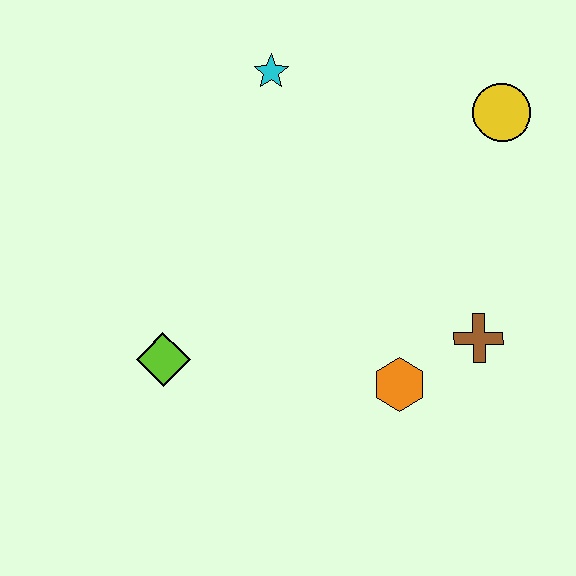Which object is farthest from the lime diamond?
The yellow circle is farthest from the lime diamond.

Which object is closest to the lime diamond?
The orange hexagon is closest to the lime diamond.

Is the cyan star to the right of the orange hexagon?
No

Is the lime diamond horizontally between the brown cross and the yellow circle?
No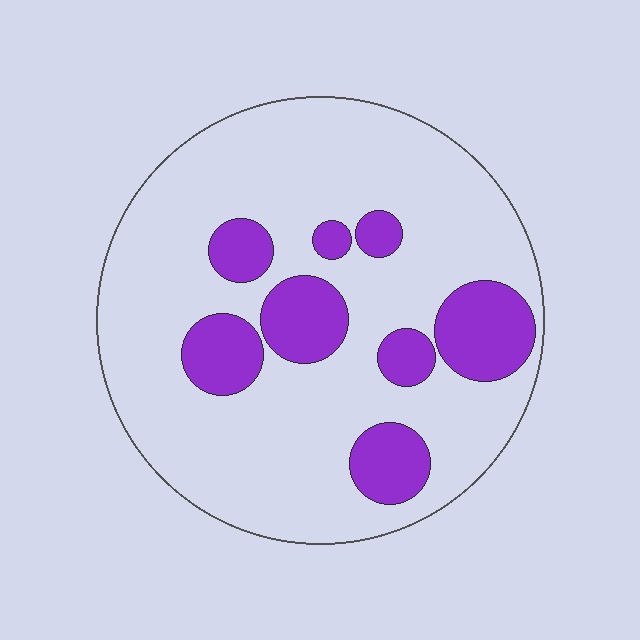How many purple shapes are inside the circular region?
8.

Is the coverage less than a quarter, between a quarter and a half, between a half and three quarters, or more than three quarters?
Less than a quarter.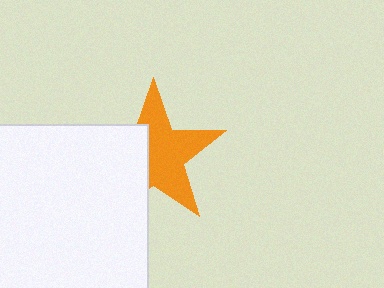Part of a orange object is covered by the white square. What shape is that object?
It is a star.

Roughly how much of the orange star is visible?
About half of it is visible (roughly 59%).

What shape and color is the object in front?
The object in front is a white square.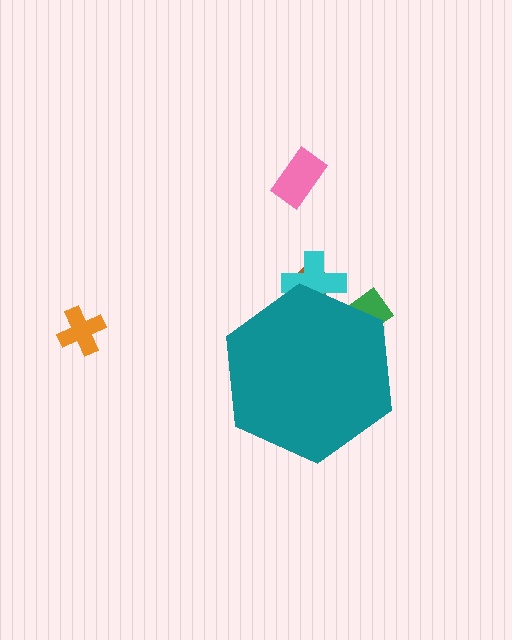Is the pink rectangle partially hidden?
No, the pink rectangle is fully visible.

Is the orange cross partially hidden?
No, the orange cross is fully visible.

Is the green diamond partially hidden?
Yes, the green diamond is partially hidden behind the teal hexagon.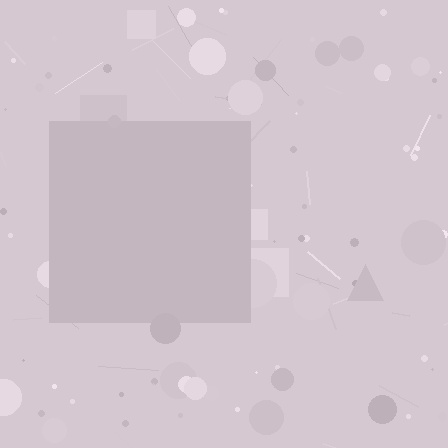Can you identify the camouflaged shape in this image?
The camouflaged shape is a square.